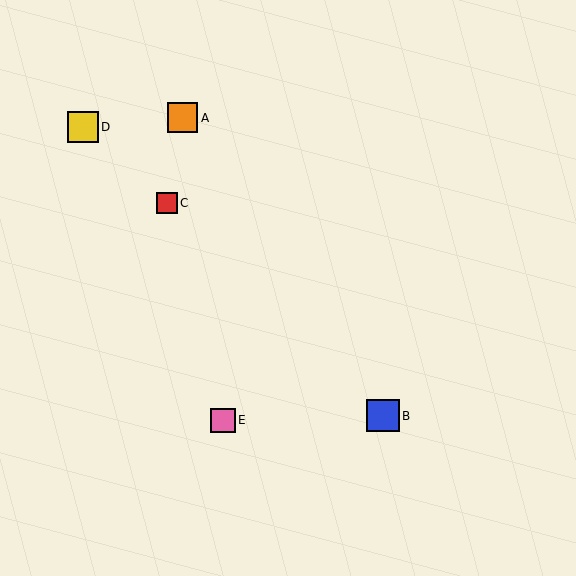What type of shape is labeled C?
Shape C is a red square.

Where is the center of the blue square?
The center of the blue square is at (383, 416).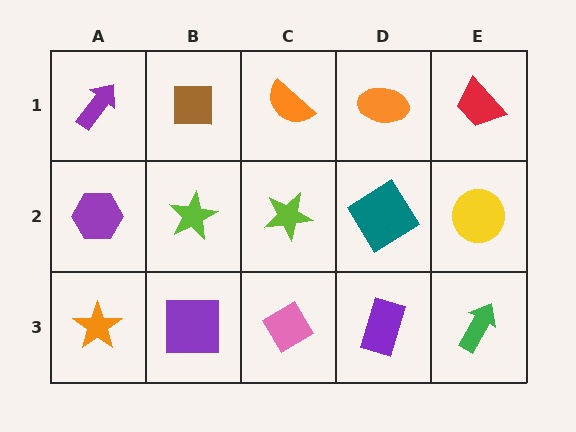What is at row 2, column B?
A lime star.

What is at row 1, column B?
A brown square.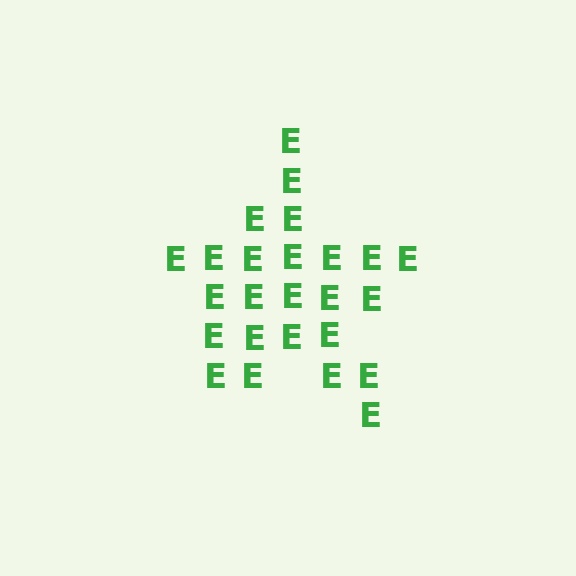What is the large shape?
The large shape is a star.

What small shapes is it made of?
It is made of small letter E's.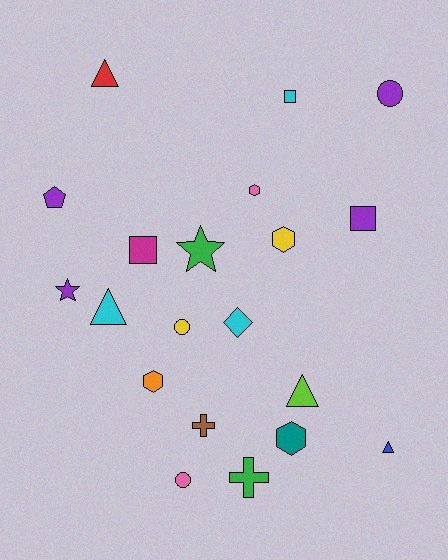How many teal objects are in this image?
There is 1 teal object.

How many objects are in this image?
There are 20 objects.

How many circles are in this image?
There are 3 circles.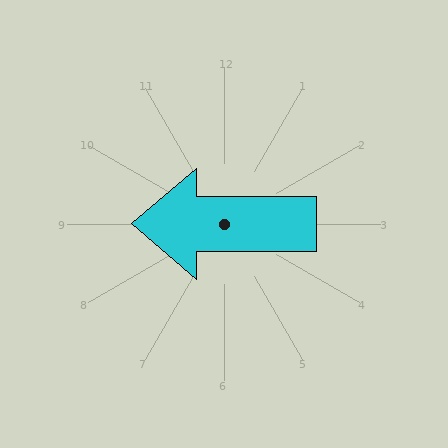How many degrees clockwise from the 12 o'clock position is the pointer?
Approximately 270 degrees.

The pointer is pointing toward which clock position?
Roughly 9 o'clock.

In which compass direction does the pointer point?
West.